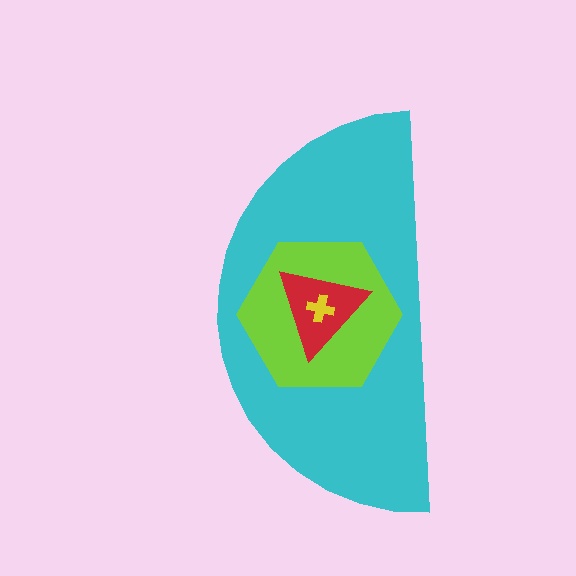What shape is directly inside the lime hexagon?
The red triangle.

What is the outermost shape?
The cyan semicircle.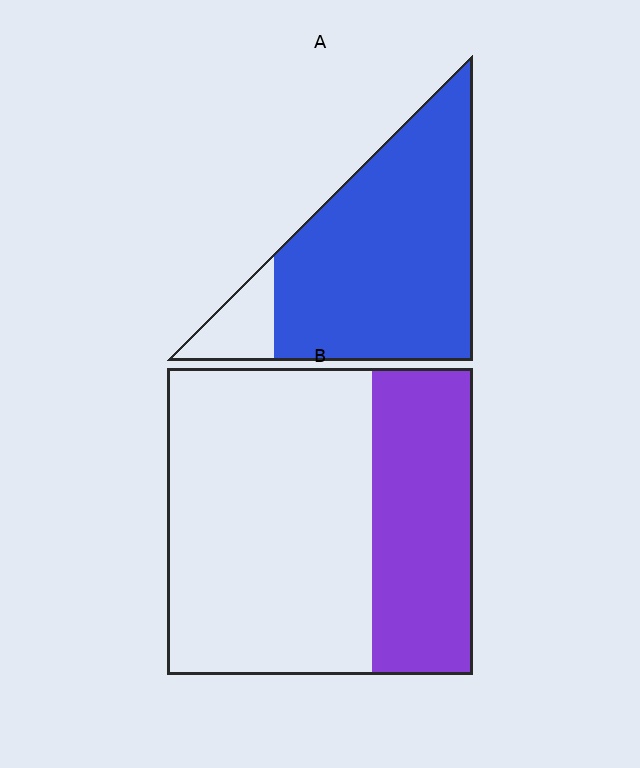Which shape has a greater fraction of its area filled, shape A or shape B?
Shape A.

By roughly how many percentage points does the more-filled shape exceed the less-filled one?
By roughly 55 percentage points (A over B).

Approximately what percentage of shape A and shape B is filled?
A is approximately 90% and B is approximately 35%.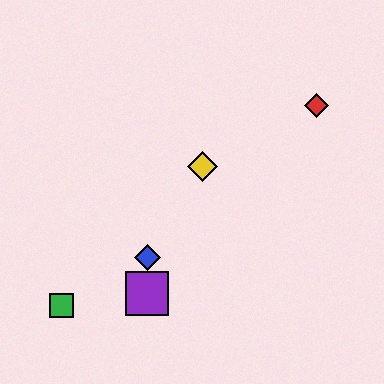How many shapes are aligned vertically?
2 shapes (the blue diamond, the purple square) are aligned vertically.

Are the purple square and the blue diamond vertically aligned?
Yes, both are at x≈147.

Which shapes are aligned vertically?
The blue diamond, the purple square are aligned vertically.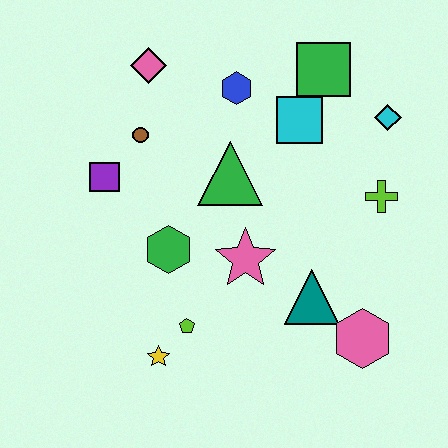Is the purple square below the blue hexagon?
Yes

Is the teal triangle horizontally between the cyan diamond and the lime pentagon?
Yes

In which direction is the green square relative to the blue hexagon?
The green square is to the right of the blue hexagon.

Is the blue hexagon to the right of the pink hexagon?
No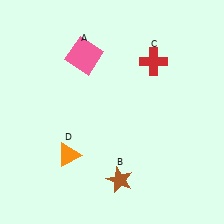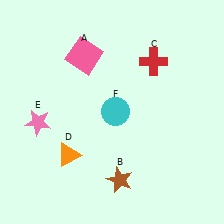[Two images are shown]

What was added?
A pink star (E), a cyan circle (F) were added in Image 2.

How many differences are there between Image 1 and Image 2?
There are 2 differences between the two images.